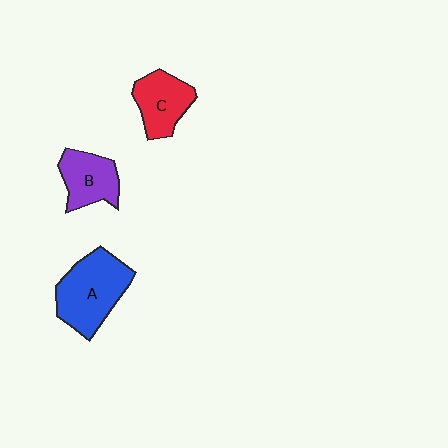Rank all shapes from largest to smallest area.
From largest to smallest: A (blue), C (red), B (purple).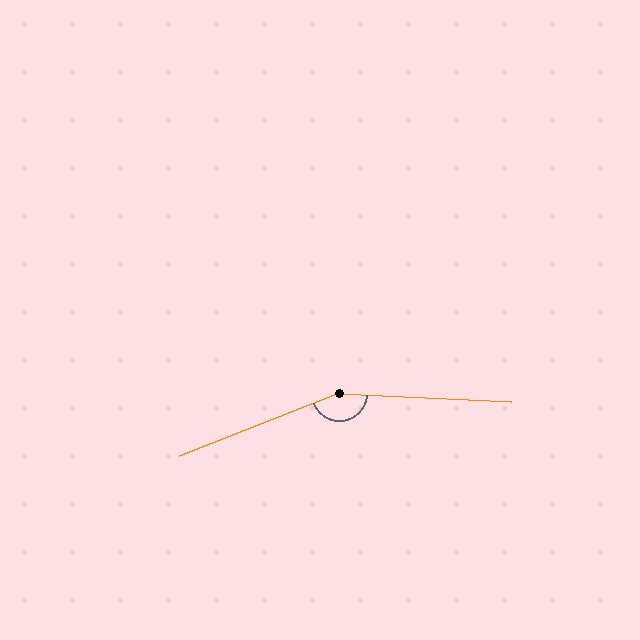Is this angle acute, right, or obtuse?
It is obtuse.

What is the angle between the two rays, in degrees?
Approximately 156 degrees.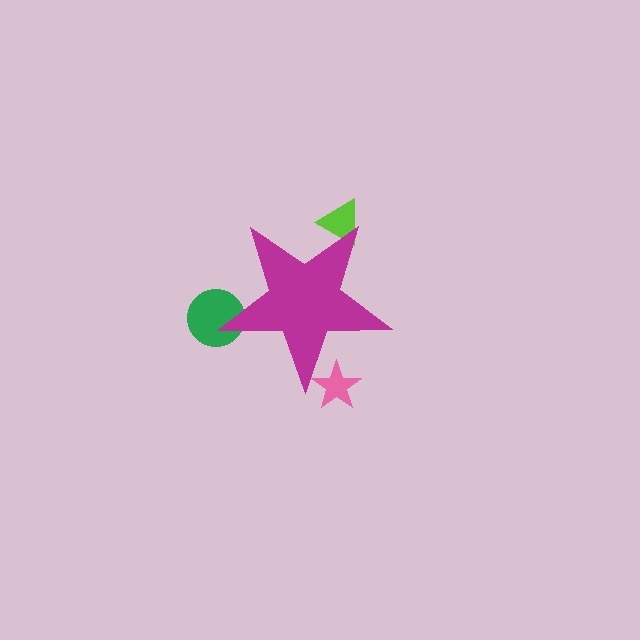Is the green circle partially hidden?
Yes, the green circle is partially hidden behind the magenta star.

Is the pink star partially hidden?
Yes, the pink star is partially hidden behind the magenta star.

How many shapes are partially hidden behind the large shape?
3 shapes are partially hidden.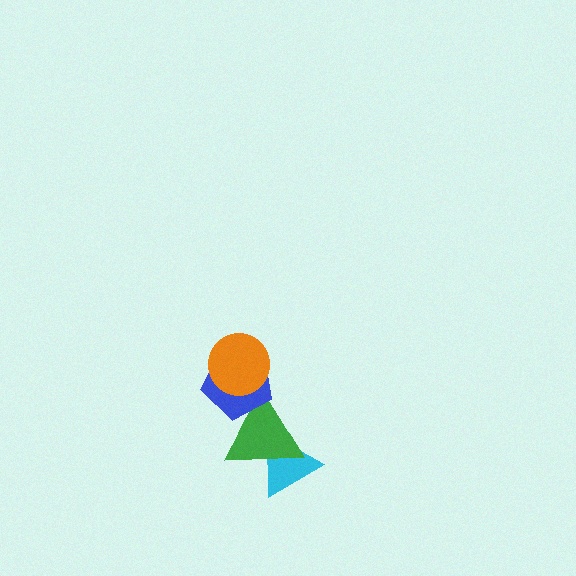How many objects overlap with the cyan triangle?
1 object overlaps with the cyan triangle.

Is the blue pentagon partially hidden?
Yes, it is partially covered by another shape.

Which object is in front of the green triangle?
The blue pentagon is in front of the green triangle.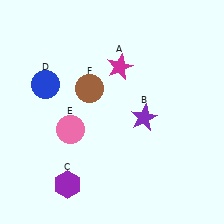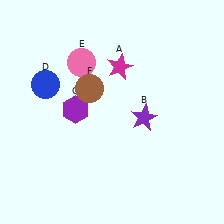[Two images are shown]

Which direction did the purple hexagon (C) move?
The purple hexagon (C) moved up.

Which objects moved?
The objects that moved are: the purple hexagon (C), the pink circle (E).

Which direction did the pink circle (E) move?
The pink circle (E) moved up.